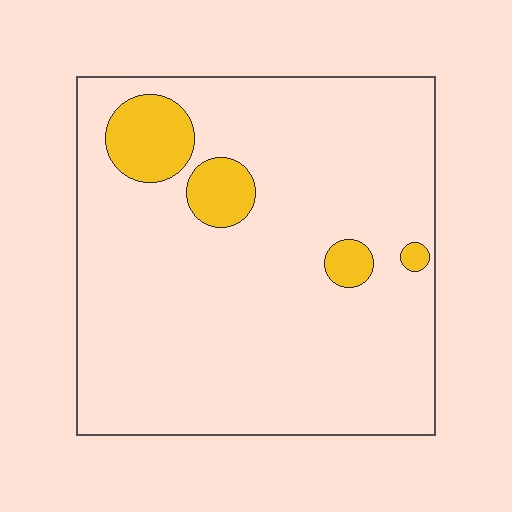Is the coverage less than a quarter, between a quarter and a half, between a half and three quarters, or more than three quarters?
Less than a quarter.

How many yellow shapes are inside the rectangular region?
4.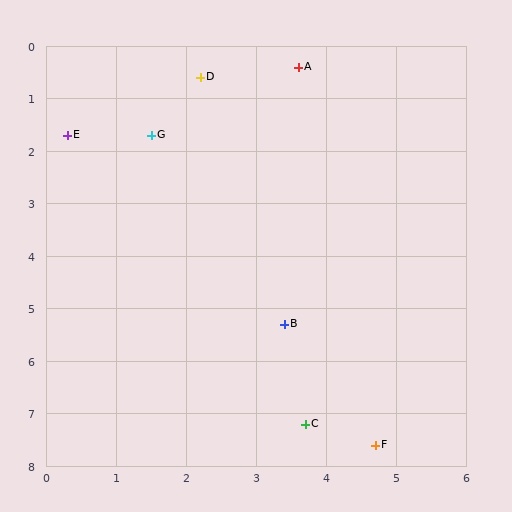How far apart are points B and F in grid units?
Points B and F are about 2.6 grid units apart.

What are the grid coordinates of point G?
Point G is at approximately (1.5, 1.7).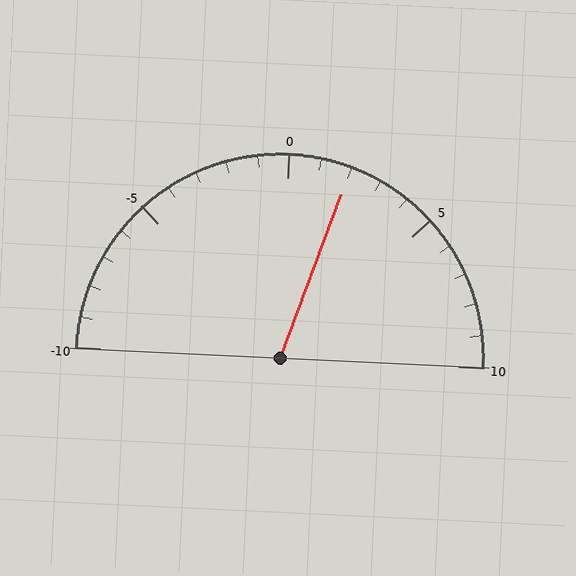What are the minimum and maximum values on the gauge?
The gauge ranges from -10 to 10.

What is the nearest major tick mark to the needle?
The nearest major tick mark is 0.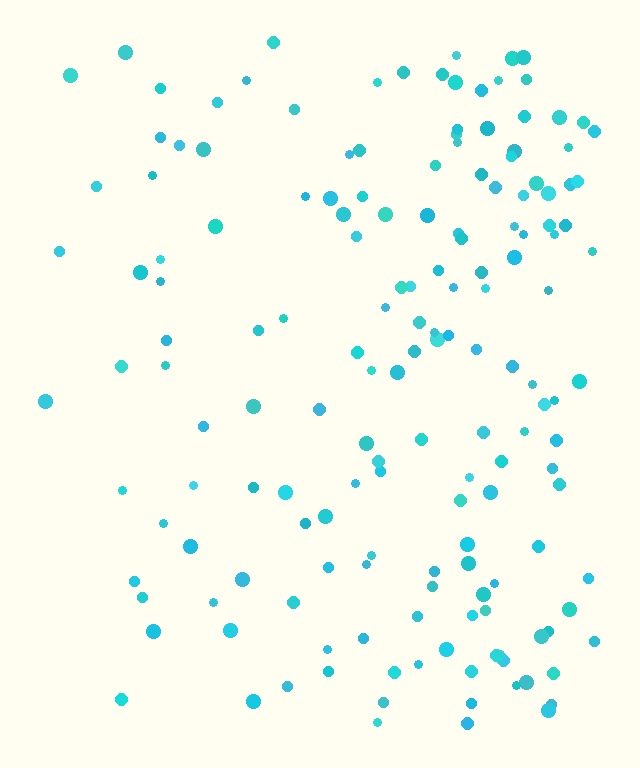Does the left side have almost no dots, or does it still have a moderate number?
Still a moderate number, just noticeably fewer than the right.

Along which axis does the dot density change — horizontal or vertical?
Horizontal.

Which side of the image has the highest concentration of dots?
The right.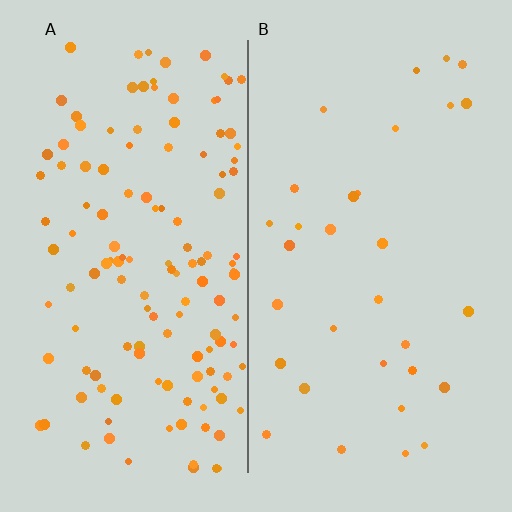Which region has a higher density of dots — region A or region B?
A (the left).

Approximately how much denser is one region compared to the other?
Approximately 4.2× — region A over region B.